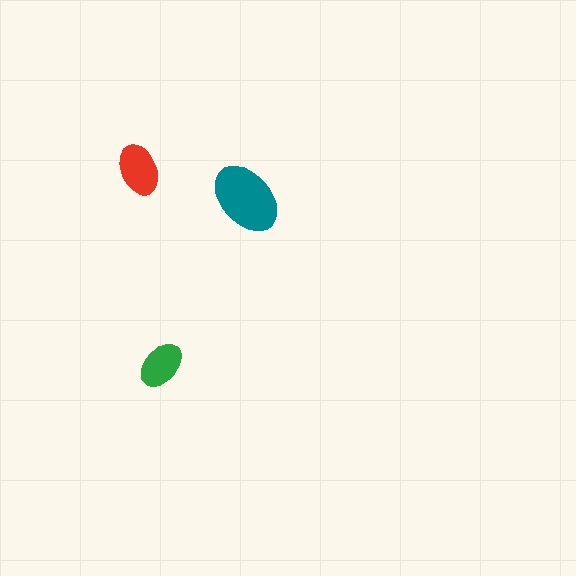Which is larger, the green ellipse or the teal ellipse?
The teal one.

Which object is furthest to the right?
The teal ellipse is rightmost.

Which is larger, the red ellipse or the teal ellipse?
The teal one.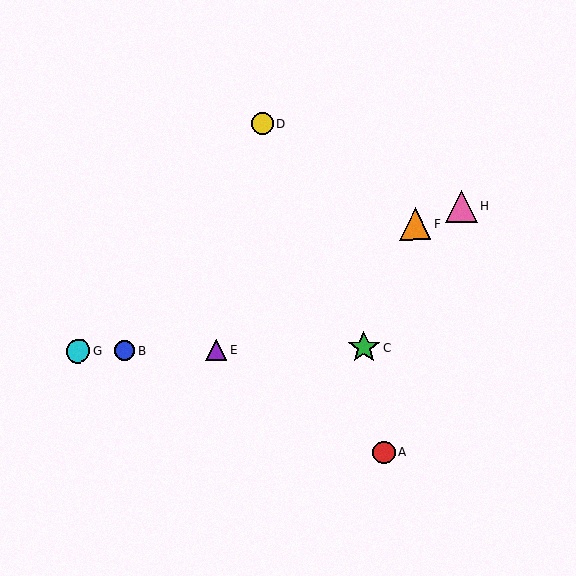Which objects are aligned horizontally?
Objects B, C, E, G are aligned horizontally.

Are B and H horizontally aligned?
No, B is at y≈351 and H is at y≈206.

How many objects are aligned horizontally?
4 objects (B, C, E, G) are aligned horizontally.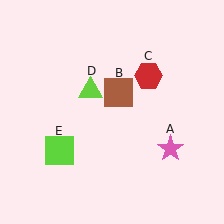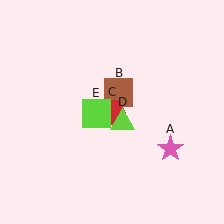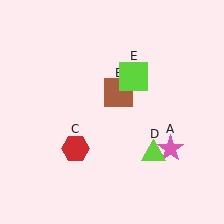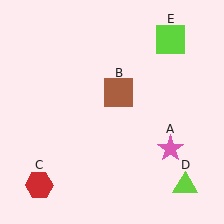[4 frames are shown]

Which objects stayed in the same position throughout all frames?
Pink star (object A) and brown square (object B) remained stationary.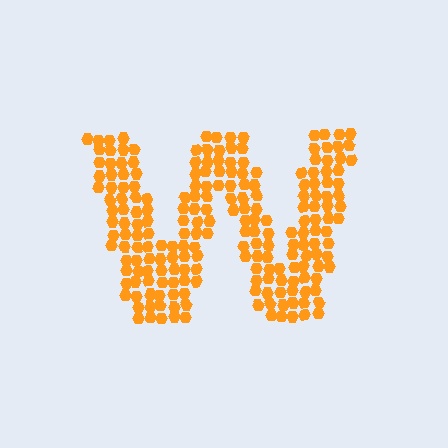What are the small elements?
The small elements are hexagons.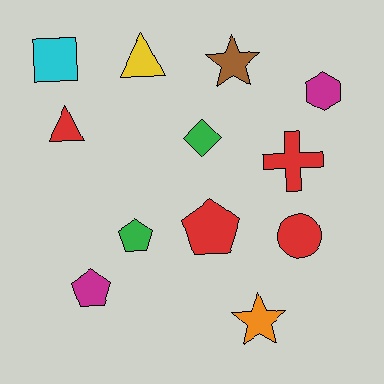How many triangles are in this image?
There are 2 triangles.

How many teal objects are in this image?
There are no teal objects.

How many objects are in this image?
There are 12 objects.